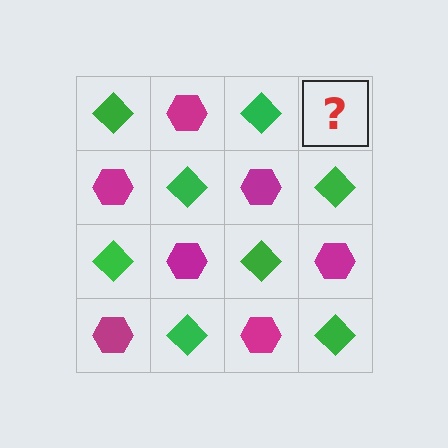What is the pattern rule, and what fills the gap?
The rule is that it alternates green diamond and magenta hexagon in a checkerboard pattern. The gap should be filled with a magenta hexagon.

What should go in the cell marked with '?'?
The missing cell should contain a magenta hexagon.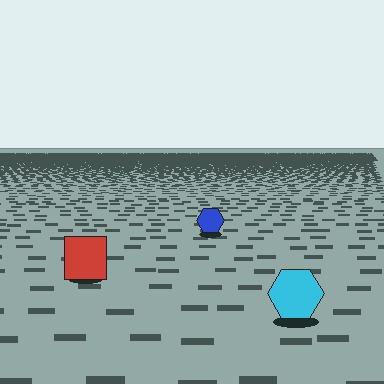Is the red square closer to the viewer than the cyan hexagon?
No. The cyan hexagon is closer — you can tell from the texture gradient: the ground texture is coarser near it.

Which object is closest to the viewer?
The cyan hexagon is closest. The texture marks near it are larger and more spread out.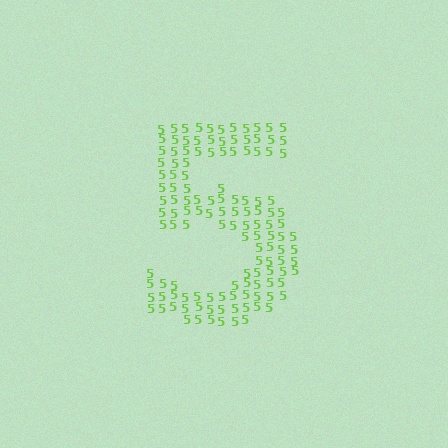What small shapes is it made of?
It is made of small digit 5's.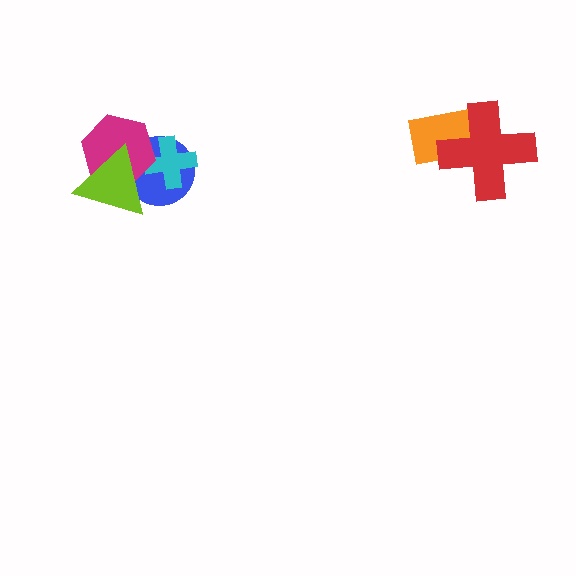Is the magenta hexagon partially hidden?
Yes, it is partially covered by another shape.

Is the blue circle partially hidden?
Yes, it is partially covered by another shape.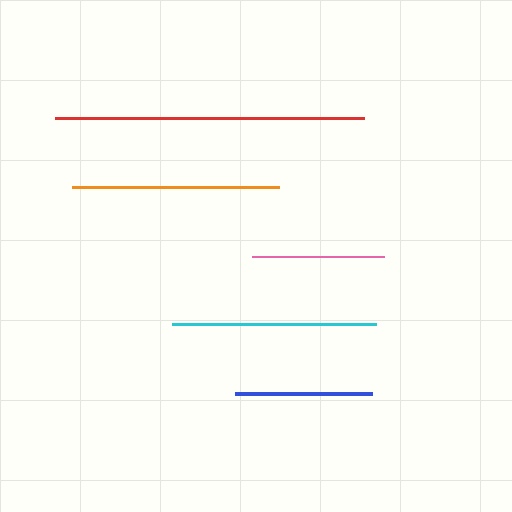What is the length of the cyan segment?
The cyan segment is approximately 204 pixels long.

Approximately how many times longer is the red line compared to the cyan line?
The red line is approximately 1.5 times the length of the cyan line.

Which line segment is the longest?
The red line is the longest at approximately 309 pixels.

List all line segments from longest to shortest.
From longest to shortest: red, orange, cyan, blue, pink.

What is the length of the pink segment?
The pink segment is approximately 132 pixels long.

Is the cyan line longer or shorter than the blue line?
The cyan line is longer than the blue line.